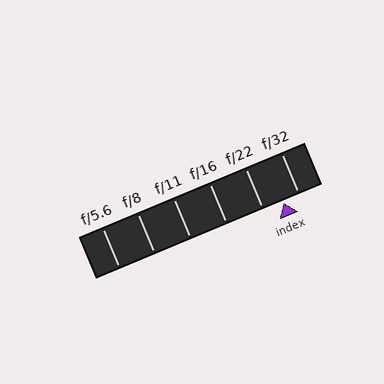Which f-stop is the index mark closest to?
The index mark is closest to f/32.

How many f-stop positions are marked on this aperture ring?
There are 6 f-stop positions marked.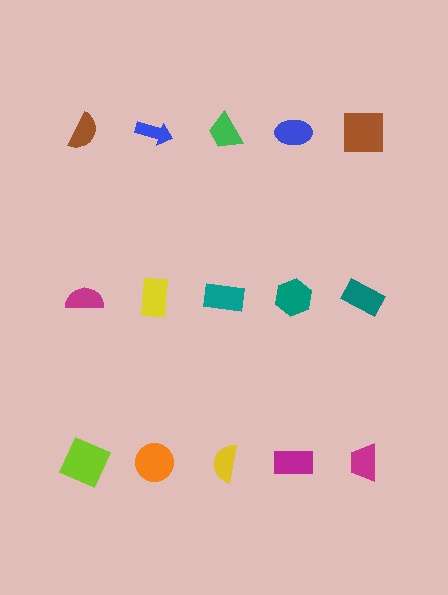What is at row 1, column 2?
A blue arrow.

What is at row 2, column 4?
A teal hexagon.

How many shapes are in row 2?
5 shapes.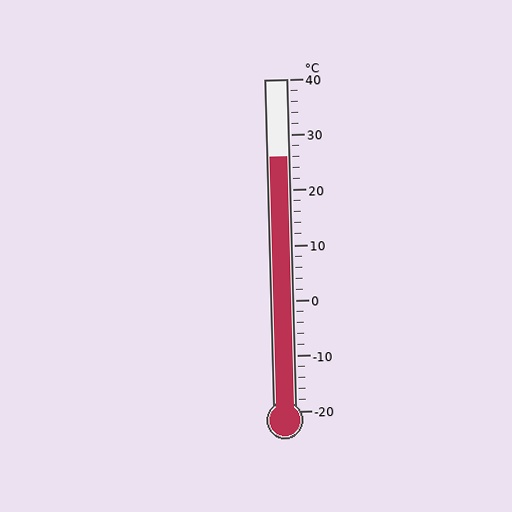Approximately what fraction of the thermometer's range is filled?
The thermometer is filled to approximately 75% of its range.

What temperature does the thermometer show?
The thermometer shows approximately 26°C.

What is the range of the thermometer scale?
The thermometer scale ranges from -20°C to 40°C.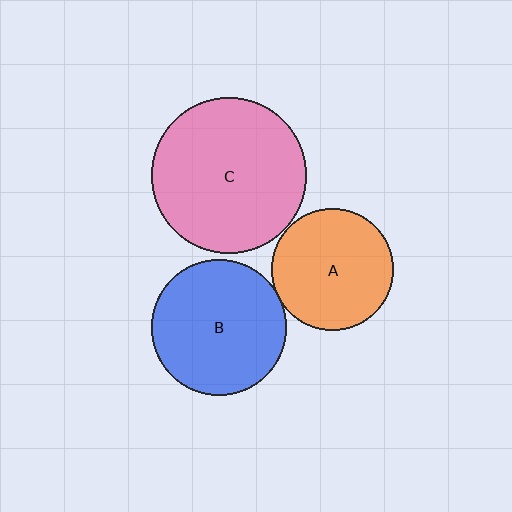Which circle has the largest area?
Circle C (pink).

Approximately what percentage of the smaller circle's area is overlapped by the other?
Approximately 5%.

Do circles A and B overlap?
Yes.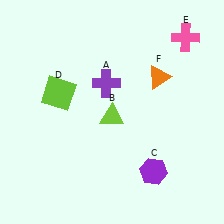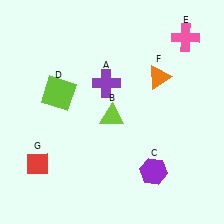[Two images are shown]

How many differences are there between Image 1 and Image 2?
There is 1 difference between the two images.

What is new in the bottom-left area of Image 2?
A red diamond (G) was added in the bottom-left area of Image 2.